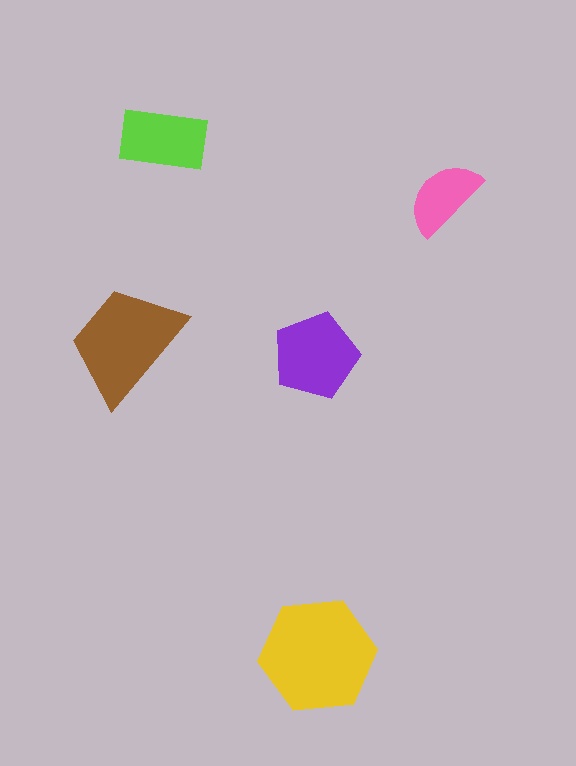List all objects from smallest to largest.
The pink semicircle, the lime rectangle, the purple pentagon, the brown trapezoid, the yellow hexagon.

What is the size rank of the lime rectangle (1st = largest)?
4th.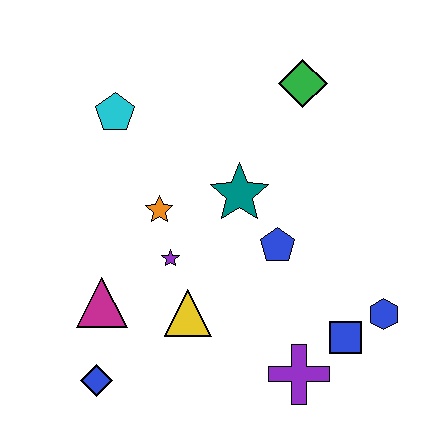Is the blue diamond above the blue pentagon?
No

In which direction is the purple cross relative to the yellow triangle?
The purple cross is to the right of the yellow triangle.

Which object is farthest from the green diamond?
The blue diamond is farthest from the green diamond.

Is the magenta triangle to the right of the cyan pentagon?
No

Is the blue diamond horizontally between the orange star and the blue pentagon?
No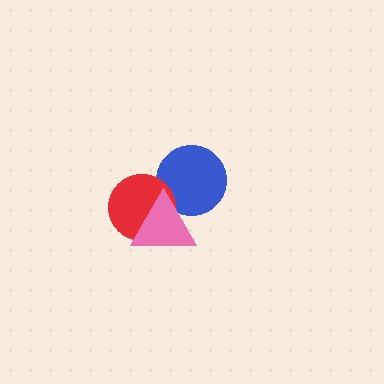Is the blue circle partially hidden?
Yes, it is partially covered by another shape.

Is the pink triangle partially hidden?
No, no other shape covers it.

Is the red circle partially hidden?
Yes, it is partially covered by another shape.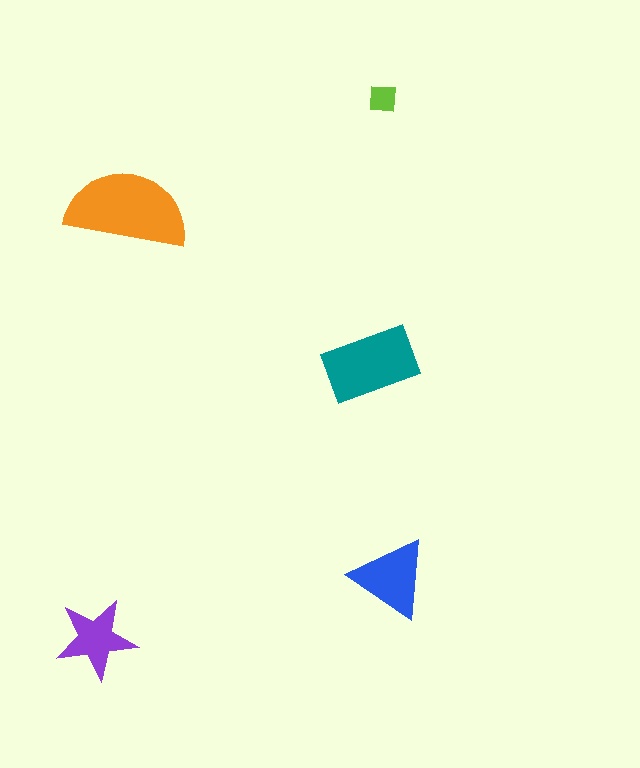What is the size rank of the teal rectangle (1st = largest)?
2nd.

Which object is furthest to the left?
The purple star is leftmost.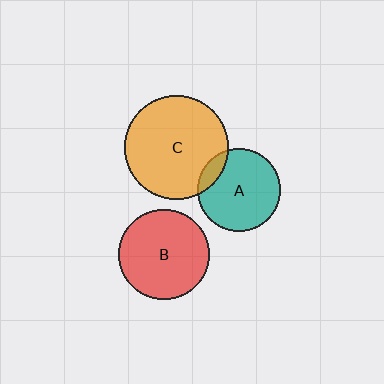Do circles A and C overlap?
Yes.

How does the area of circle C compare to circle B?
Approximately 1.3 times.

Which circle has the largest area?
Circle C (orange).